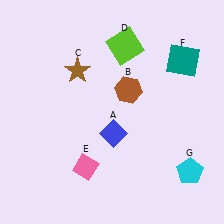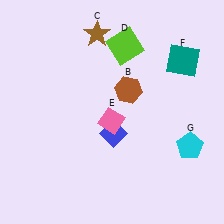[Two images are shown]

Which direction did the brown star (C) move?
The brown star (C) moved up.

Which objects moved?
The objects that moved are: the brown star (C), the pink diamond (E), the cyan pentagon (G).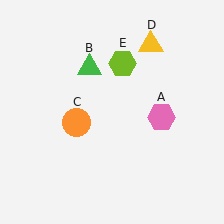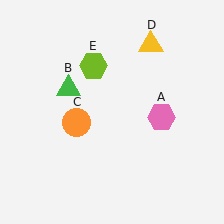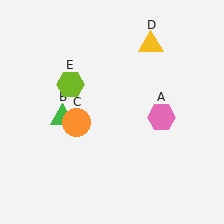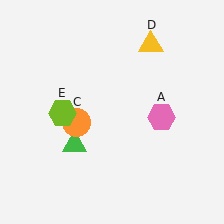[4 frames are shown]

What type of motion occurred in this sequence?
The green triangle (object B), lime hexagon (object E) rotated counterclockwise around the center of the scene.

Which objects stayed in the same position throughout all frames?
Pink hexagon (object A) and orange circle (object C) and yellow triangle (object D) remained stationary.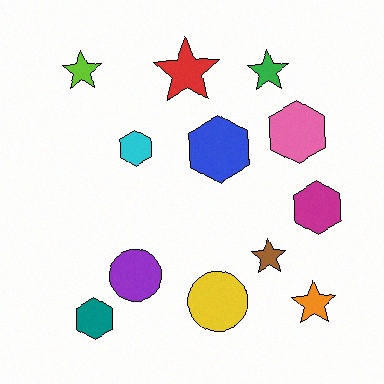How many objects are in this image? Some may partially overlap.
There are 12 objects.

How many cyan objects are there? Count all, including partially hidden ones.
There is 1 cyan object.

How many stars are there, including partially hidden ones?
There are 5 stars.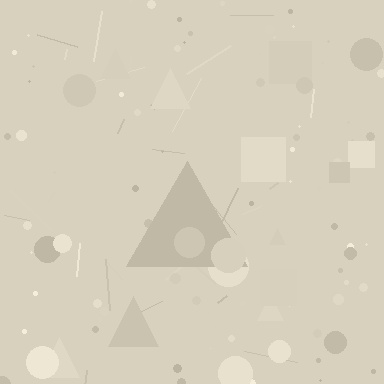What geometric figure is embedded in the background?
A triangle is embedded in the background.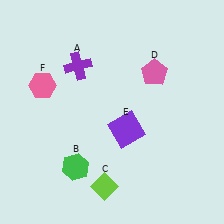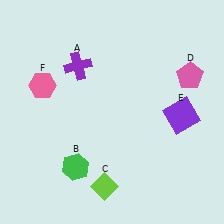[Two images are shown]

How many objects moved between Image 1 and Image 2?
2 objects moved between the two images.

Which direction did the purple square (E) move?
The purple square (E) moved right.